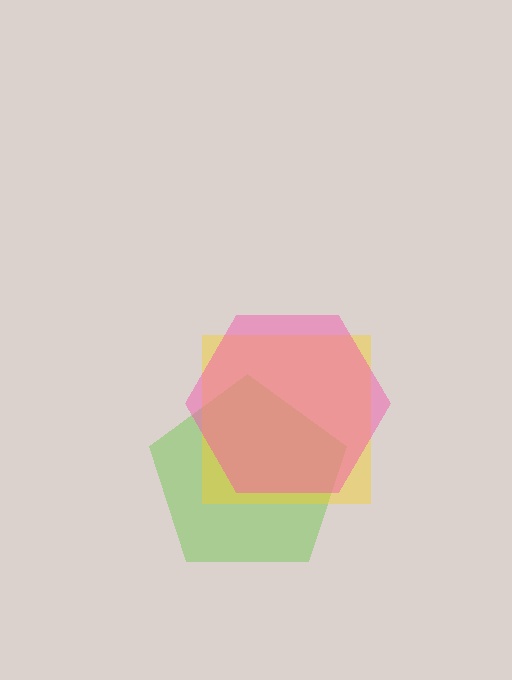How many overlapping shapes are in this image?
There are 3 overlapping shapes in the image.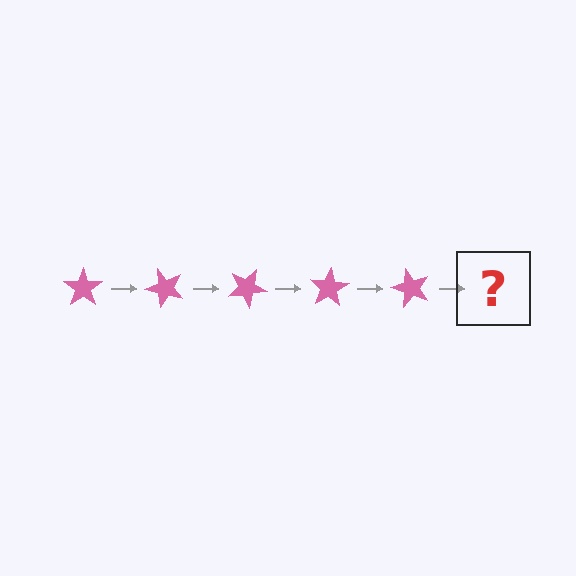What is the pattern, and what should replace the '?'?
The pattern is that the star rotates 50 degrees each step. The '?' should be a pink star rotated 250 degrees.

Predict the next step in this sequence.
The next step is a pink star rotated 250 degrees.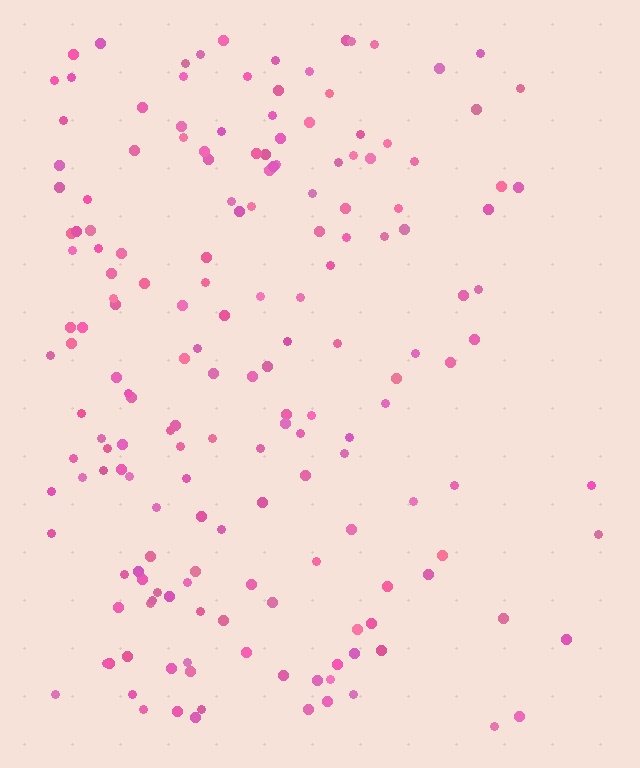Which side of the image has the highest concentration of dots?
The left.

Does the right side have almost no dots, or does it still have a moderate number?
Still a moderate number, just noticeably fewer than the left.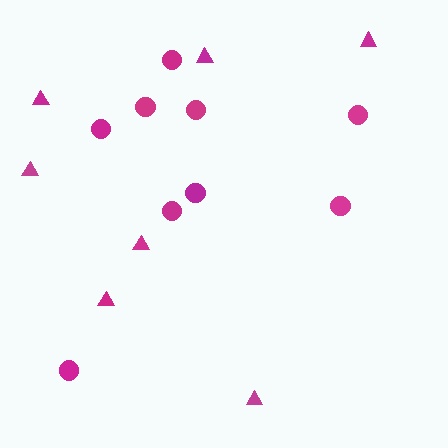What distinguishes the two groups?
There are 2 groups: one group of triangles (7) and one group of circles (9).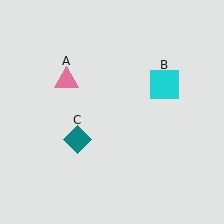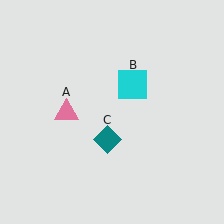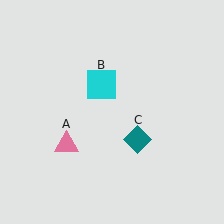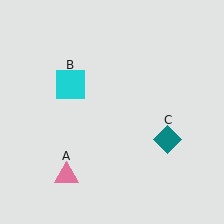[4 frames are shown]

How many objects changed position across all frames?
3 objects changed position: pink triangle (object A), cyan square (object B), teal diamond (object C).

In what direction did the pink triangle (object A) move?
The pink triangle (object A) moved down.